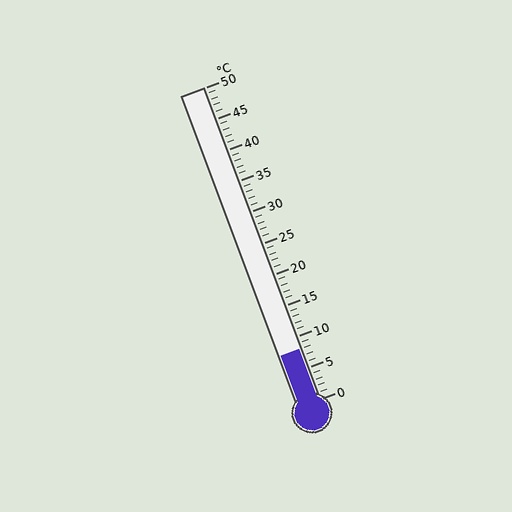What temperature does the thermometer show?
The thermometer shows approximately 8°C.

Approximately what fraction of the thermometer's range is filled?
The thermometer is filled to approximately 15% of its range.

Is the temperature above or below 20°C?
The temperature is below 20°C.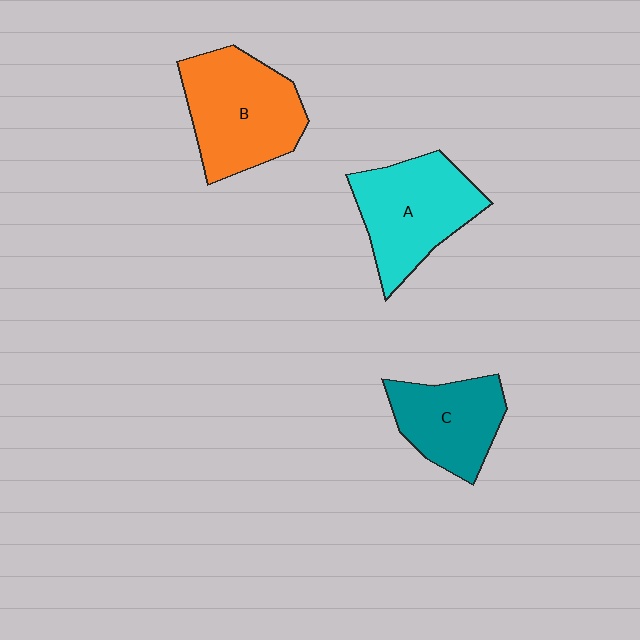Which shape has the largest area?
Shape B (orange).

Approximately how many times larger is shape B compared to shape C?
Approximately 1.4 times.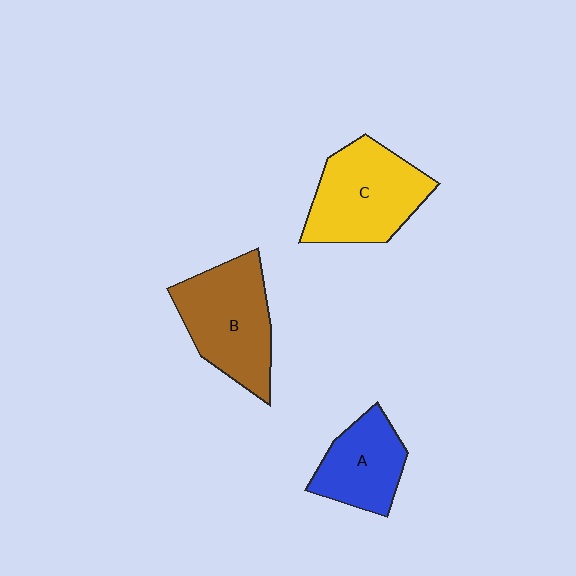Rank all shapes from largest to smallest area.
From largest to smallest: C (yellow), B (brown), A (blue).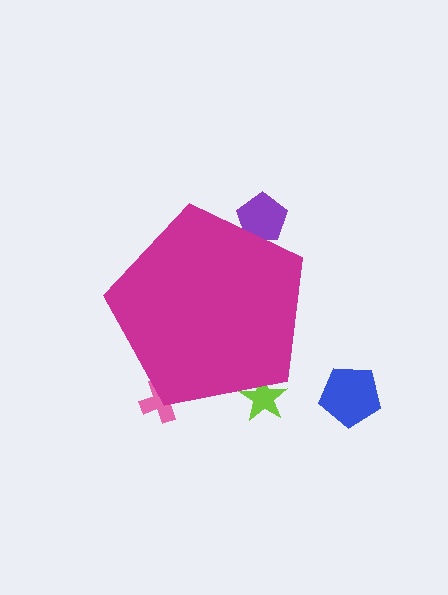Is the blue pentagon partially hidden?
No, the blue pentagon is fully visible.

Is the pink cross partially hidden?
Yes, the pink cross is partially hidden behind the magenta pentagon.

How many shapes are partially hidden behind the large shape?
3 shapes are partially hidden.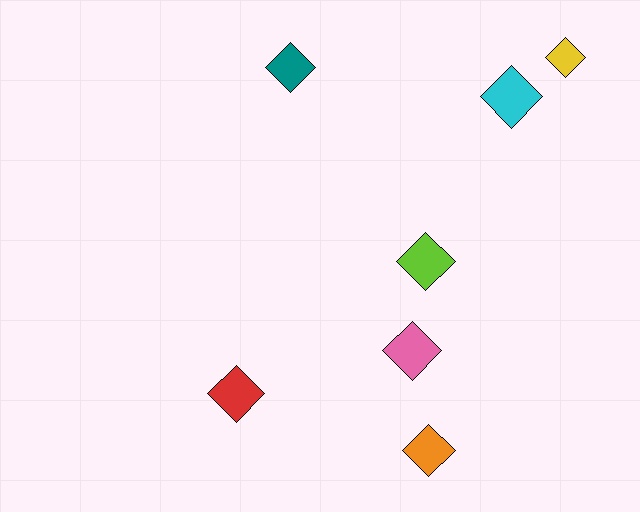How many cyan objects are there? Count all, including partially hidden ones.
There is 1 cyan object.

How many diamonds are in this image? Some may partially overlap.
There are 7 diamonds.